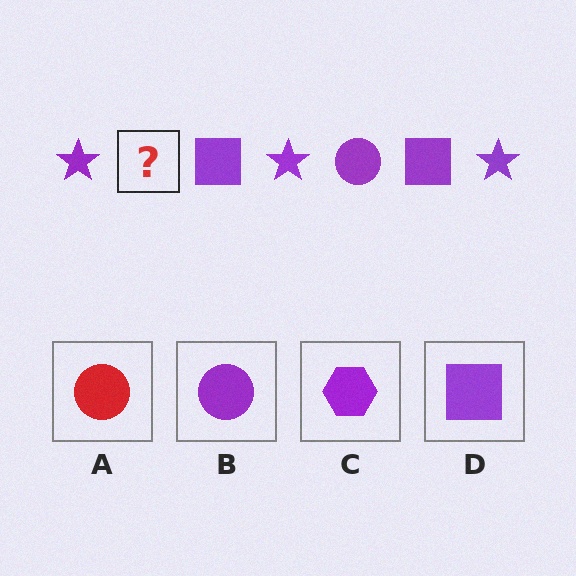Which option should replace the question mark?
Option B.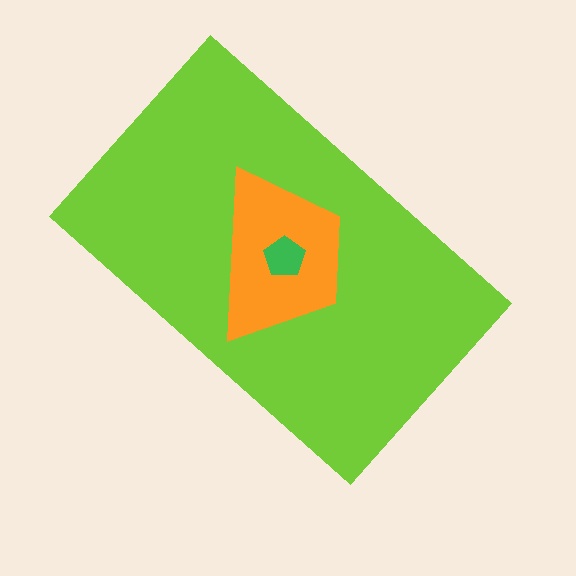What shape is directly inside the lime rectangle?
The orange trapezoid.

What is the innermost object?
The green pentagon.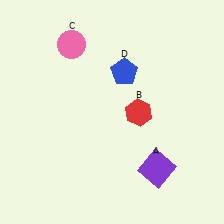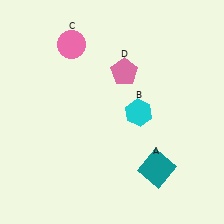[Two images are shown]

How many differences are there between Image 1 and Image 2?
There are 3 differences between the two images.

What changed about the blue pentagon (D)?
In Image 1, D is blue. In Image 2, it changed to pink.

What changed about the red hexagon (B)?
In Image 1, B is red. In Image 2, it changed to cyan.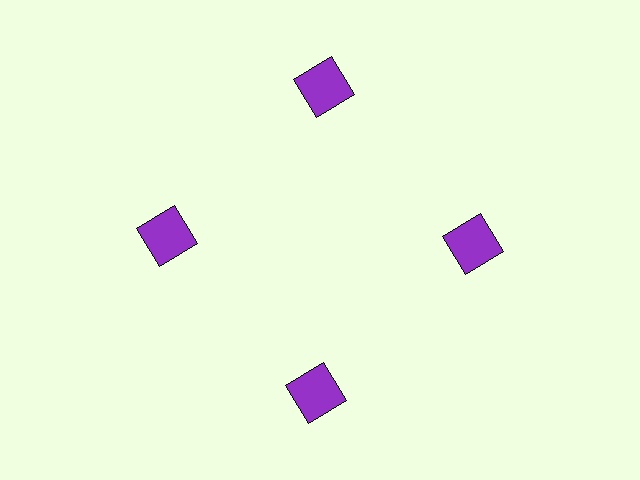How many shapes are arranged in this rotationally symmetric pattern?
There are 4 shapes, arranged in 4 groups of 1.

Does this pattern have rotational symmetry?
Yes, this pattern has 4-fold rotational symmetry. It looks the same after rotating 90 degrees around the center.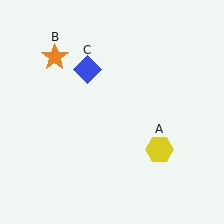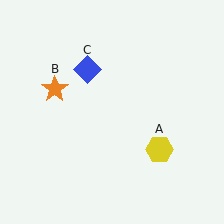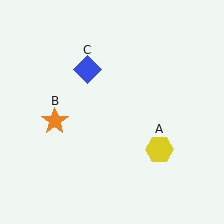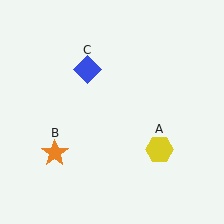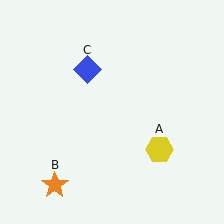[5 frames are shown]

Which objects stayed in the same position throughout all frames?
Yellow hexagon (object A) and blue diamond (object C) remained stationary.